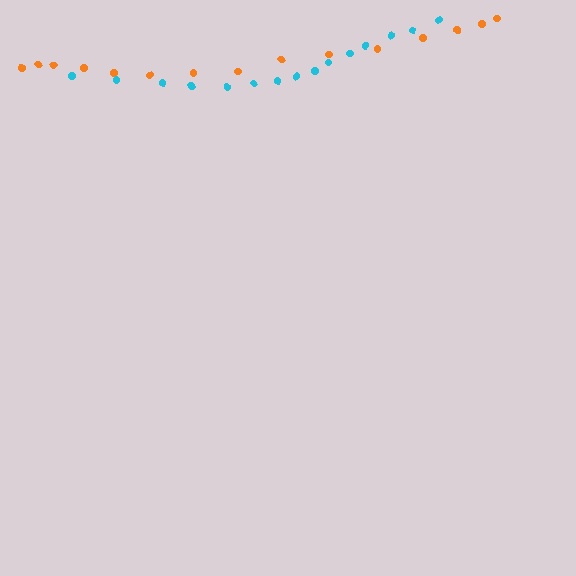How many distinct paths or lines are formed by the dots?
There are 2 distinct paths.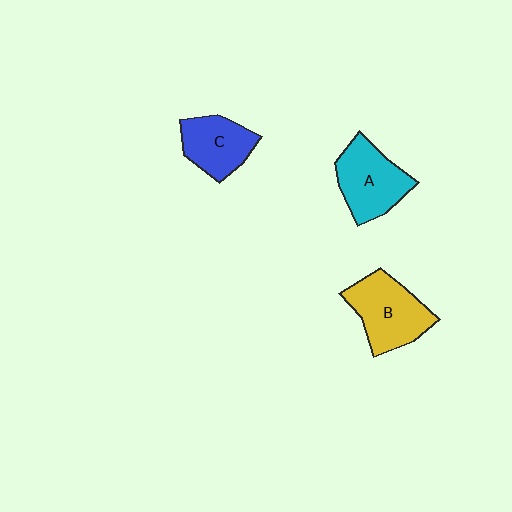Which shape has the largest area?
Shape B (yellow).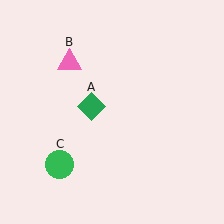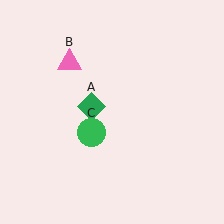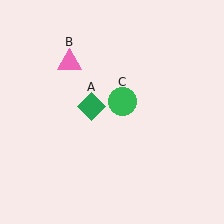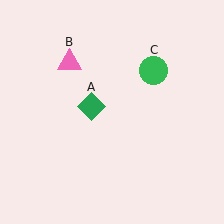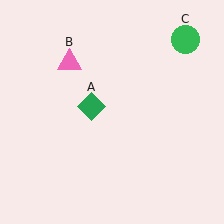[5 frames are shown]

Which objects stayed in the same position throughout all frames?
Green diamond (object A) and pink triangle (object B) remained stationary.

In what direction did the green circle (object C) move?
The green circle (object C) moved up and to the right.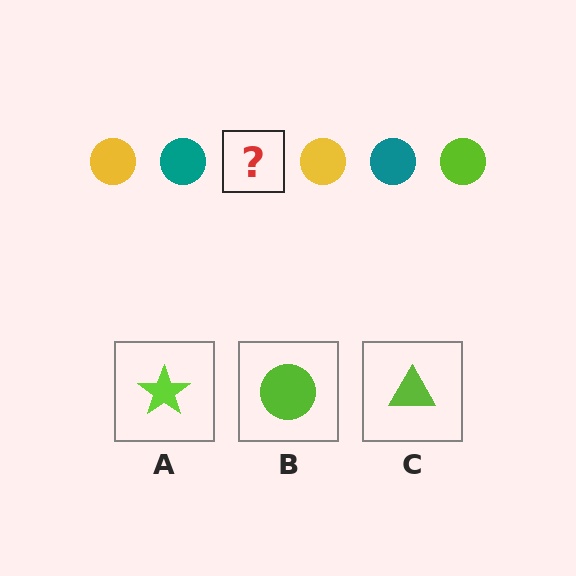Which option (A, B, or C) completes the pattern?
B.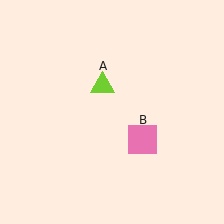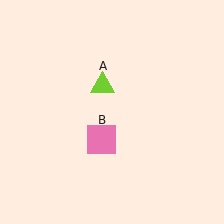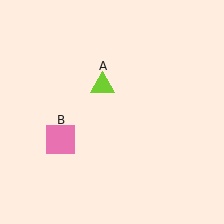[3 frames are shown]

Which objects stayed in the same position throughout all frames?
Lime triangle (object A) remained stationary.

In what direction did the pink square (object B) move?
The pink square (object B) moved left.